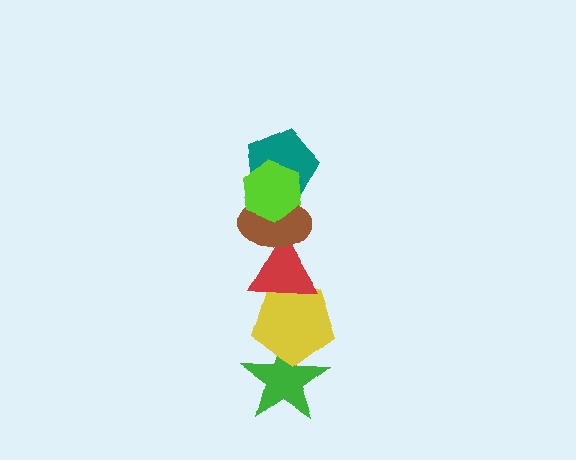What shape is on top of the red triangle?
The brown ellipse is on top of the red triangle.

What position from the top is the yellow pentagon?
The yellow pentagon is 5th from the top.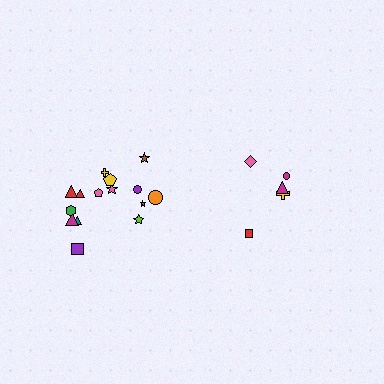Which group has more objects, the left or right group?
The left group.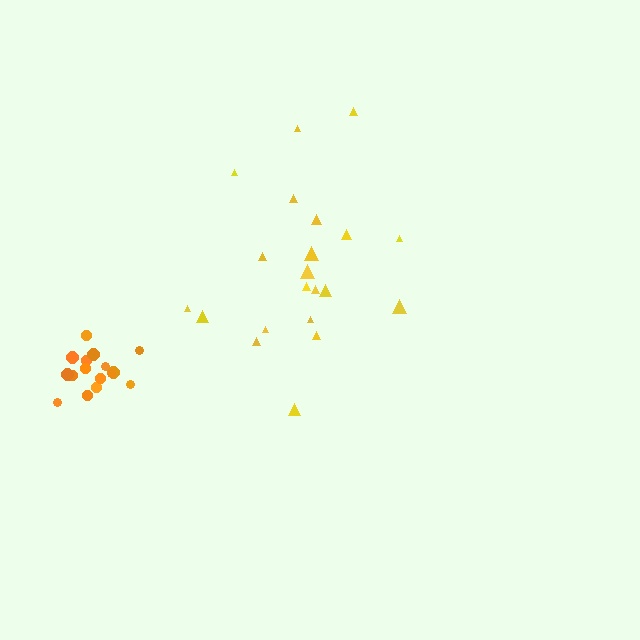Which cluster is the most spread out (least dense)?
Yellow.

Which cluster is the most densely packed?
Orange.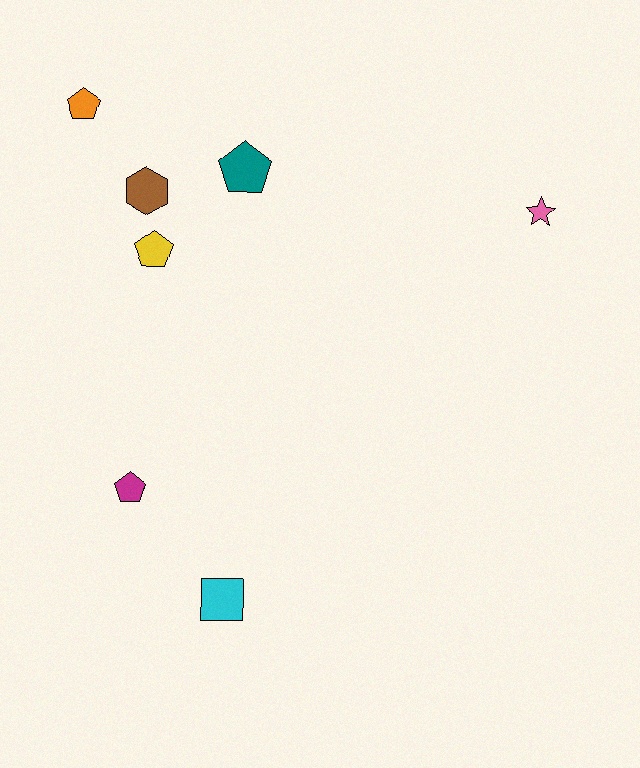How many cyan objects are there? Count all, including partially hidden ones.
There is 1 cyan object.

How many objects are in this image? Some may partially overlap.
There are 7 objects.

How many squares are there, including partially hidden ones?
There is 1 square.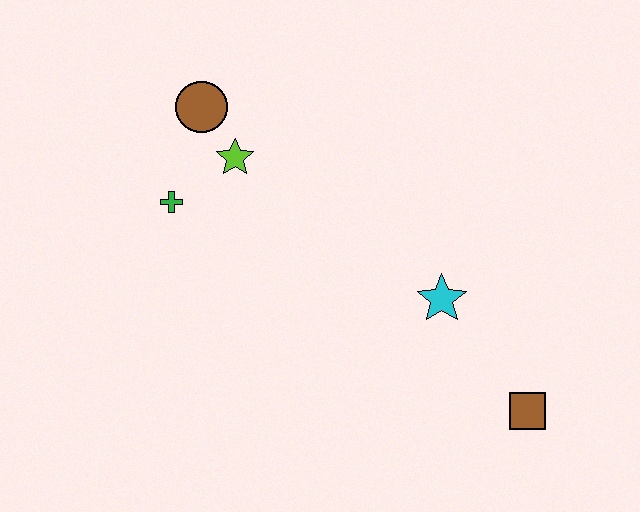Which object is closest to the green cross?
The lime star is closest to the green cross.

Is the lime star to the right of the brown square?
No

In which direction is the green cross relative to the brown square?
The green cross is to the left of the brown square.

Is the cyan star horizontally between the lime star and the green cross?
No